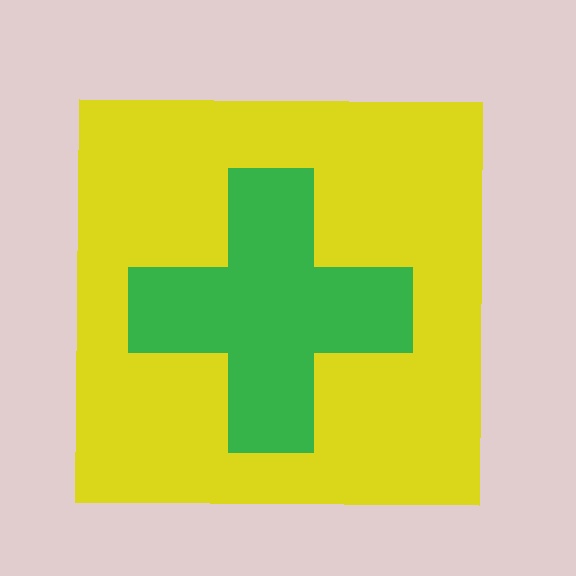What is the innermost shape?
The green cross.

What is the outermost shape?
The yellow square.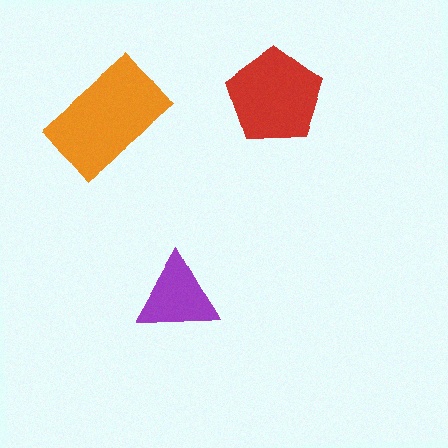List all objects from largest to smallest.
The orange rectangle, the red pentagon, the purple triangle.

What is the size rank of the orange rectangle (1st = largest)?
1st.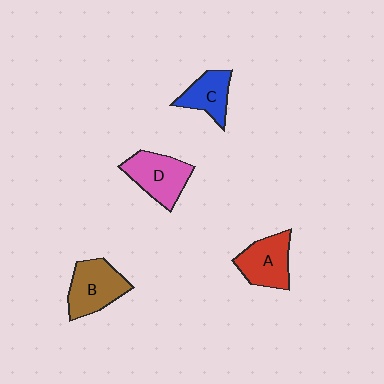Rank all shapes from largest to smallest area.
From largest to smallest: B (brown), D (pink), A (red), C (blue).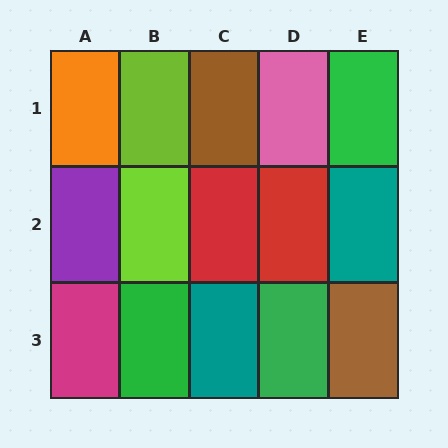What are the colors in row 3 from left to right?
Magenta, green, teal, green, brown.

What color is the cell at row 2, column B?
Lime.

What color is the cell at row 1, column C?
Brown.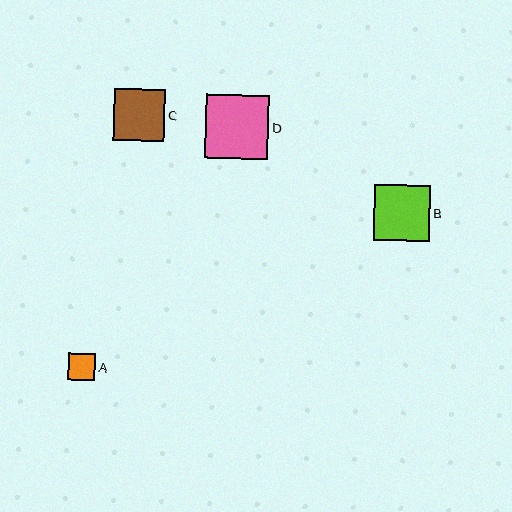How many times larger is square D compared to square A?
Square D is approximately 2.4 times the size of square A.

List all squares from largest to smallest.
From largest to smallest: D, B, C, A.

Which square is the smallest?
Square A is the smallest with a size of approximately 27 pixels.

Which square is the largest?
Square D is the largest with a size of approximately 64 pixels.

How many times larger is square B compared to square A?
Square B is approximately 2.1 times the size of square A.